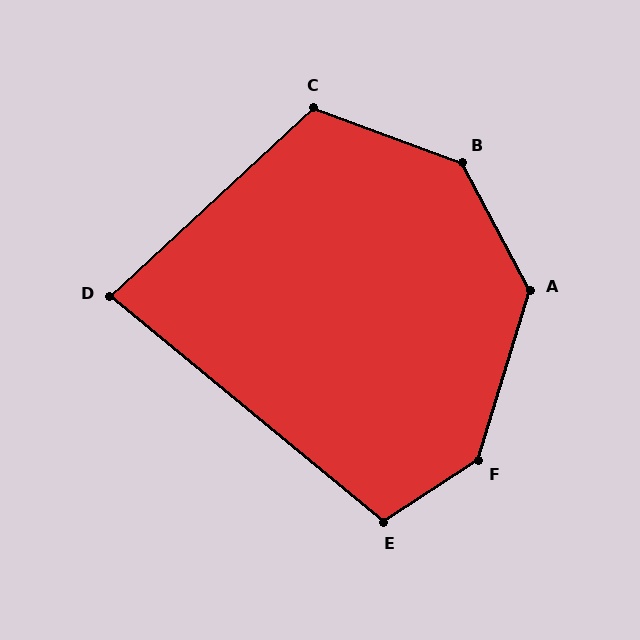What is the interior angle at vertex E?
Approximately 108 degrees (obtuse).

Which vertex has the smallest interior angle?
D, at approximately 82 degrees.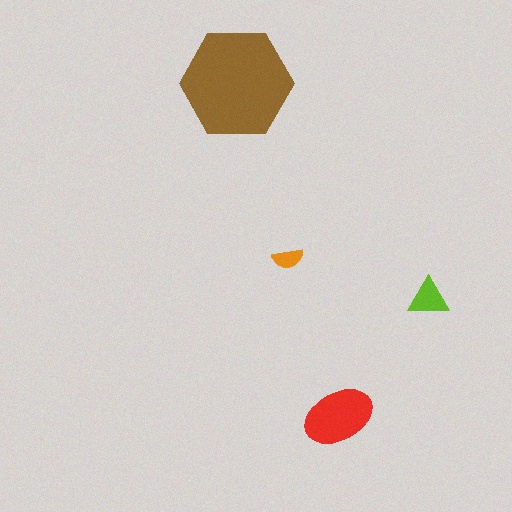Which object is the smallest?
The orange semicircle.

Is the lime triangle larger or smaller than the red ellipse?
Smaller.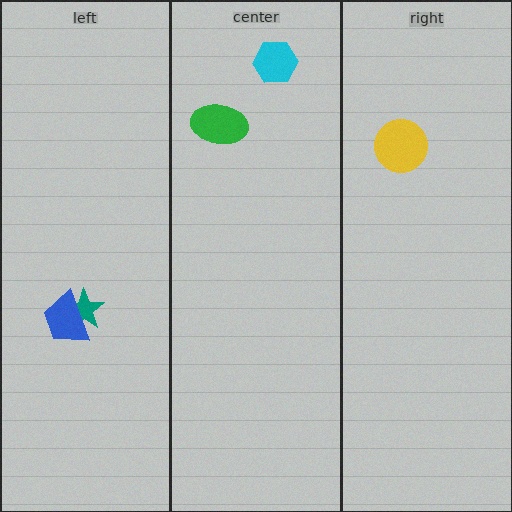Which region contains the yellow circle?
The right region.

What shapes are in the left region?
The teal star, the blue trapezoid.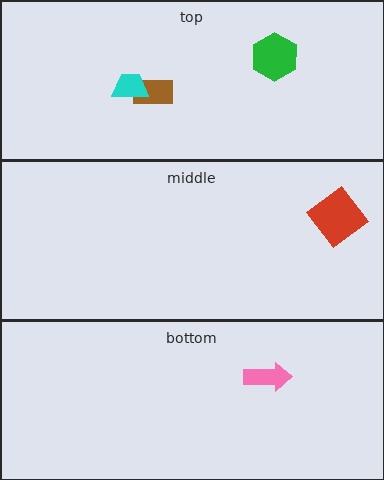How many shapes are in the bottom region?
1.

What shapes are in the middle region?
The red diamond.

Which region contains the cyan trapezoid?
The top region.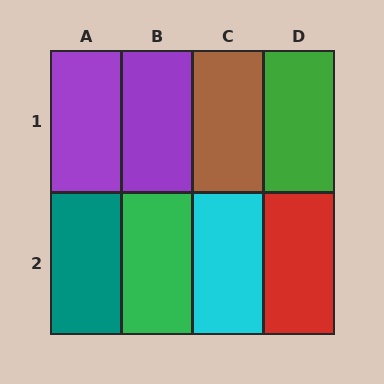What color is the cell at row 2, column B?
Green.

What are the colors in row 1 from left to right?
Purple, purple, brown, green.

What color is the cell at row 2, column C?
Cyan.